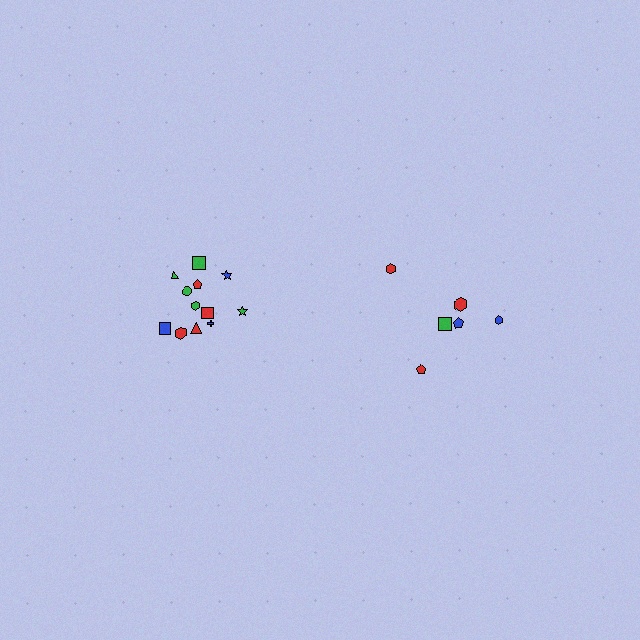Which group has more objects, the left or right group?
The left group.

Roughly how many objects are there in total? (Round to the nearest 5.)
Roughly 20 objects in total.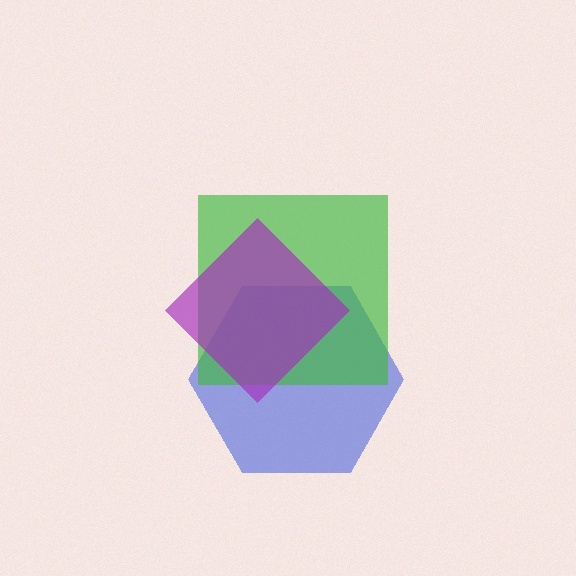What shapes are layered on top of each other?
The layered shapes are: a blue hexagon, a green square, a purple diamond.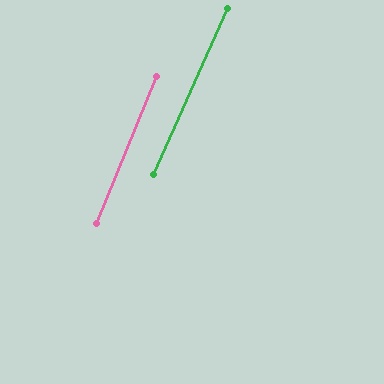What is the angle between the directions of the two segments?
Approximately 1 degree.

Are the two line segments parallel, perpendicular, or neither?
Parallel — their directions differ by only 1.3°.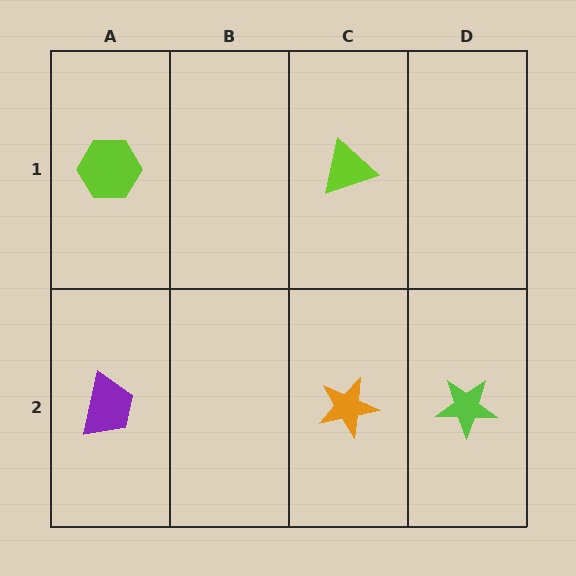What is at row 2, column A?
A purple trapezoid.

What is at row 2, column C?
An orange star.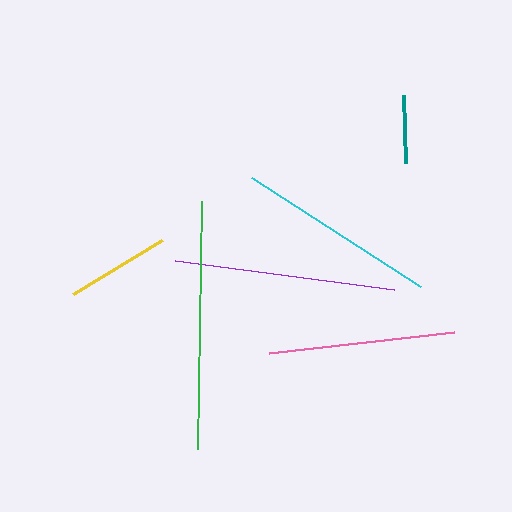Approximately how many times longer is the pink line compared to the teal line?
The pink line is approximately 2.8 times the length of the teal line.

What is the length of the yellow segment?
The yellow segment is approximately 105 pixels long.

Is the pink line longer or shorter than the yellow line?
The pink line is longer than the yellow line.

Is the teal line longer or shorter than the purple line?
The purple line is longer than the teal line.